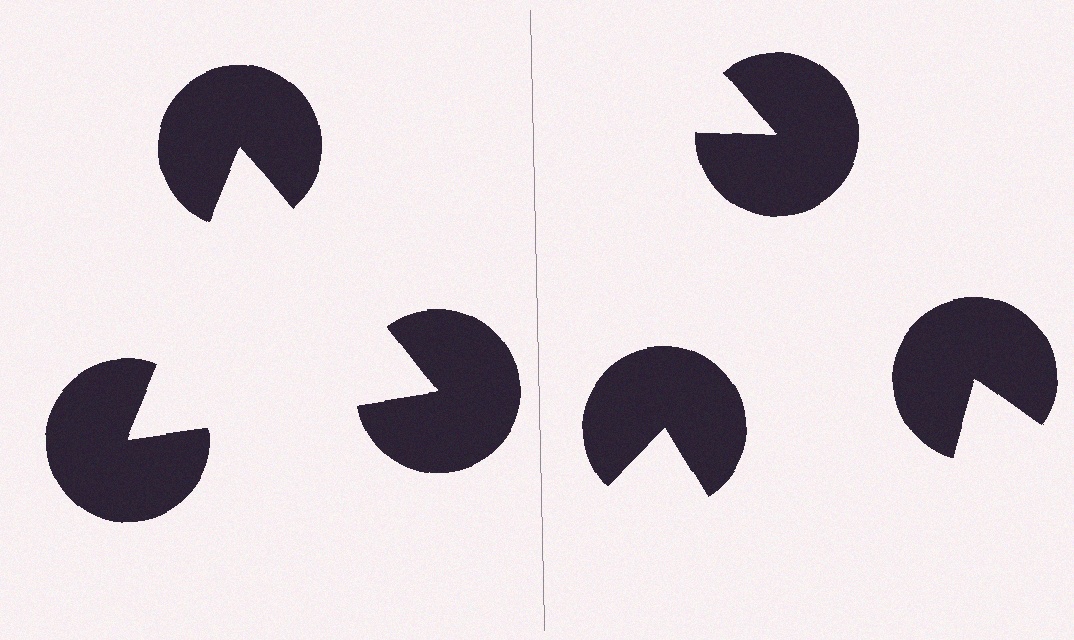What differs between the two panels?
The pac-man discs are positioned identically on both sides; only the wedge orientations differ. On the left they align to a triangle; on the right they are misaligned.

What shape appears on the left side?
An illusory triangle.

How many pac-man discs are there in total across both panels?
6 — 3 on each side.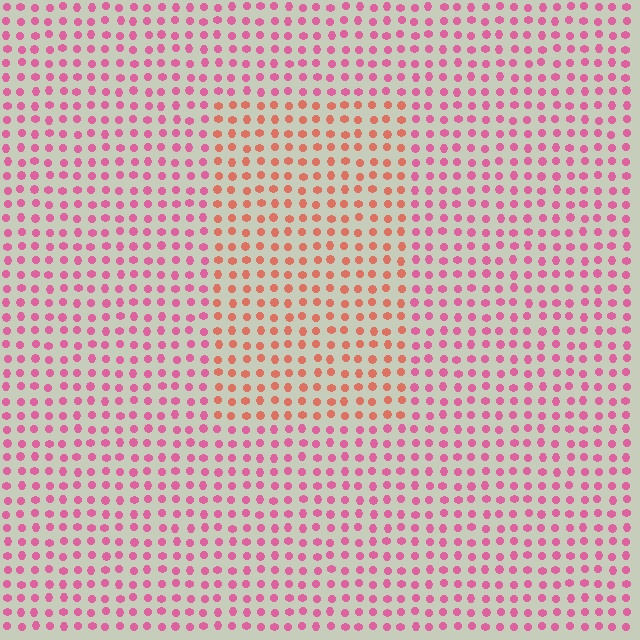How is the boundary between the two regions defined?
The boundary is defined purely by a slight shift in hue (about 37 degrees). Spacing, size, and orientation are identical on both sides.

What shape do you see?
I see a rectangle.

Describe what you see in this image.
The image is filled with small pink elements in a uniform arrangement. A rectangle-shaped region is visible where the elements are tinted to a slightly different hue, forming a subtle color boundary.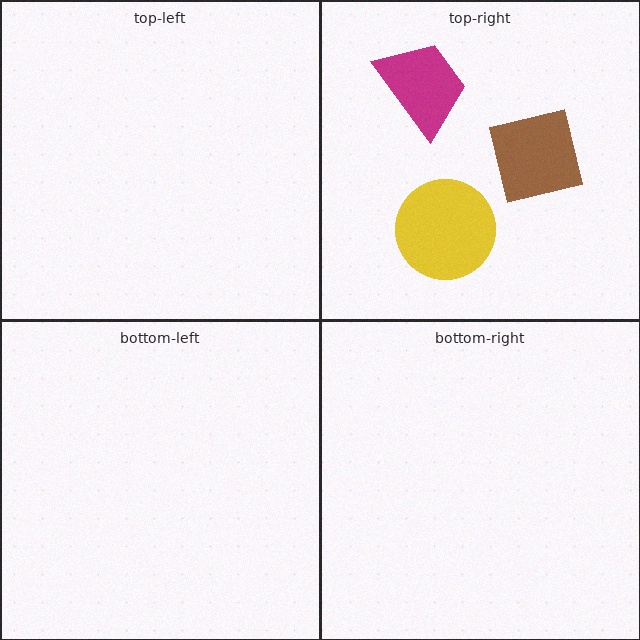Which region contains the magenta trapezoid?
The top-right region.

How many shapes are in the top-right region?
3.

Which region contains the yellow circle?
The top-right region.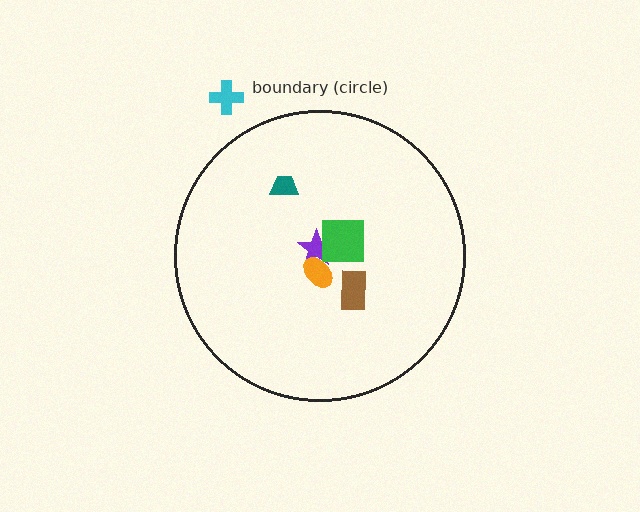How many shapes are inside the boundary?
5 inside, 1 outside.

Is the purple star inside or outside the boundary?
Inside.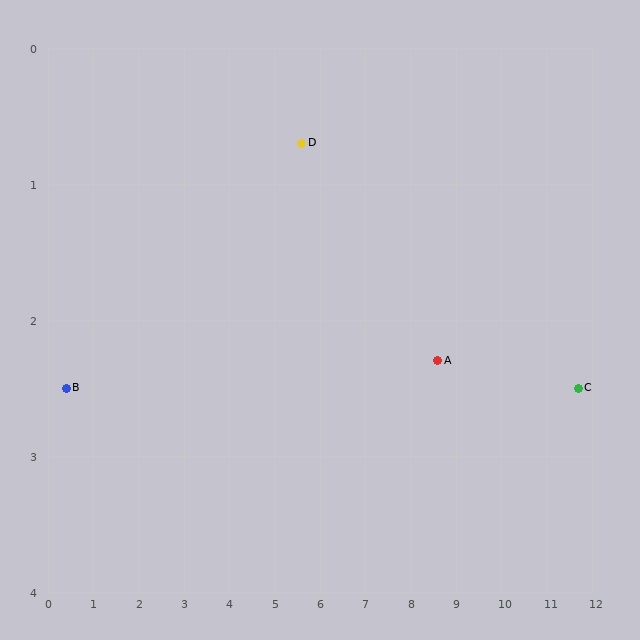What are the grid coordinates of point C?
Point C is at approximately (11.7, 2.5).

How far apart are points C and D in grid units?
Points C and D are about 6.4 grid units apart.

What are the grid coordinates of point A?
Point A is at approximately (8.6, 2.3).